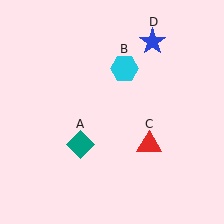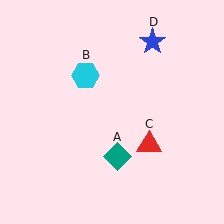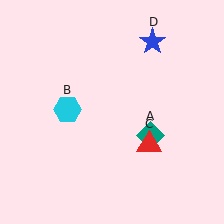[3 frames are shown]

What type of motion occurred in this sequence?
The teal diamond (object A), cyan hexagon (object B) rotated counterclockwise around the center of the scene.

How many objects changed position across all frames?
2 objects changed position: teal diamond (object A), cyan hexagon (object B).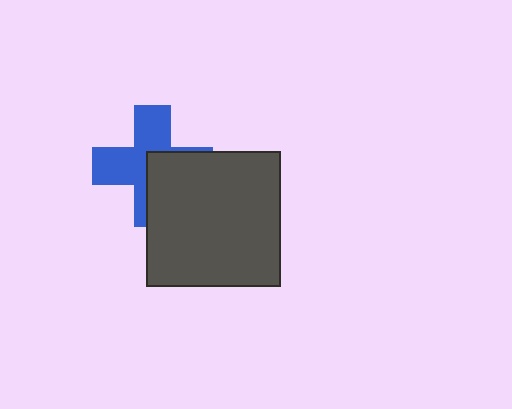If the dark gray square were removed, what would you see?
You would see the complete blue cross.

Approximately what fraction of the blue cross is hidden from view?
Roughly 43% of the blue cross is hidden behind the dark gray square.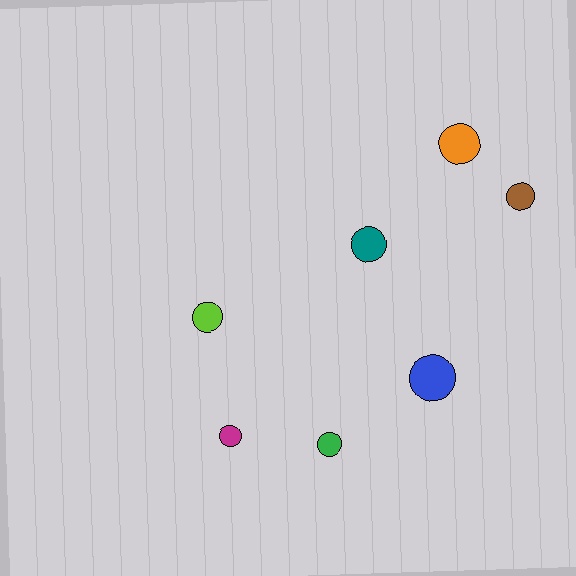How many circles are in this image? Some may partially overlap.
There are 7 circles.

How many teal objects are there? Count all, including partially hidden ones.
There is 1 teal object.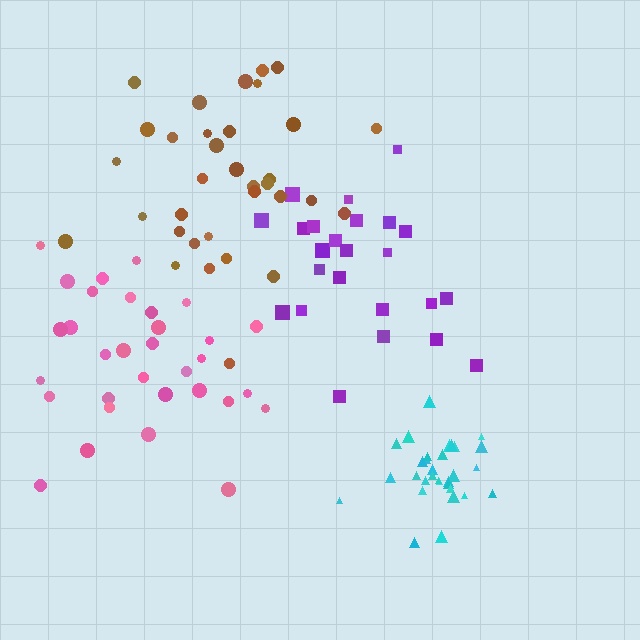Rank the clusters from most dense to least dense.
cyan, purple, brown, pink.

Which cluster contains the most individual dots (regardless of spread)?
Brown (34).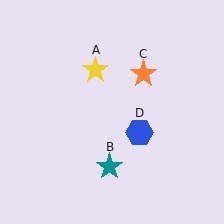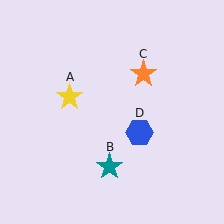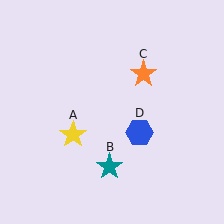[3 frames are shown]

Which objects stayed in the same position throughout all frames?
Teal star (object B) and orange star (object C) and blue hexagon (object D) remained stationary.